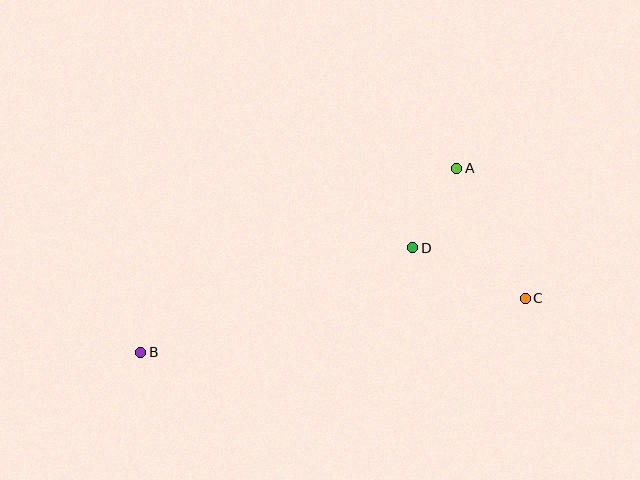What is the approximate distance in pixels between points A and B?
The distance between A and B is approximately 366 pixels.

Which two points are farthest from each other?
Points B and C are farthest from each other.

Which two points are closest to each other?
Points A and D are closest to each other.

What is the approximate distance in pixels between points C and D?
The distance between C and D is approximately 124 pixels.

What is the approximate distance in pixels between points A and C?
The distance between A and C is approximately 147 pixels.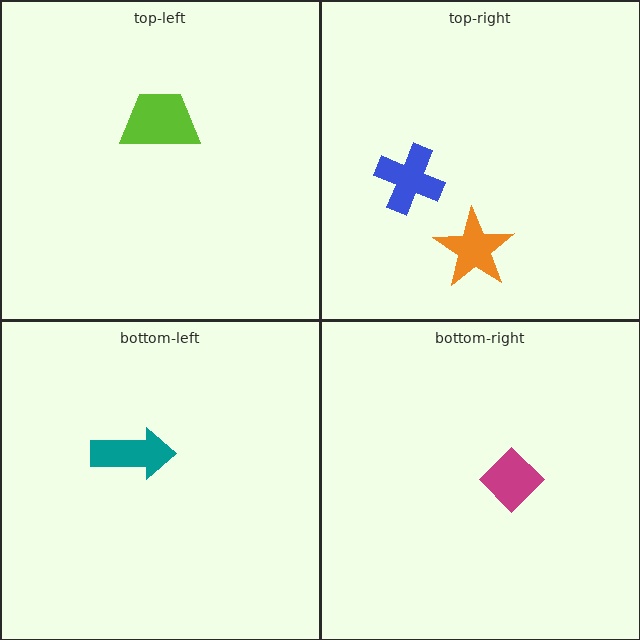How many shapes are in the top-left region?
1.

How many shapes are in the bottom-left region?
1.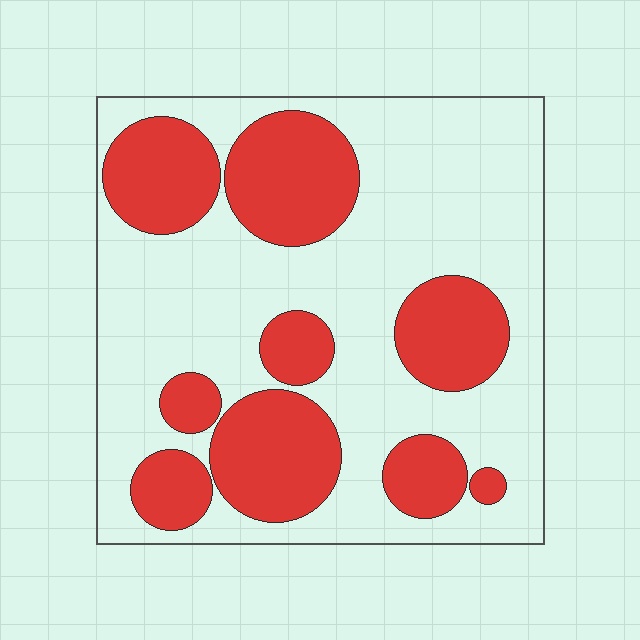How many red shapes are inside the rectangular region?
9.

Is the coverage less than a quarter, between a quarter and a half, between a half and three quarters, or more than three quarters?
Between a quarter and a half.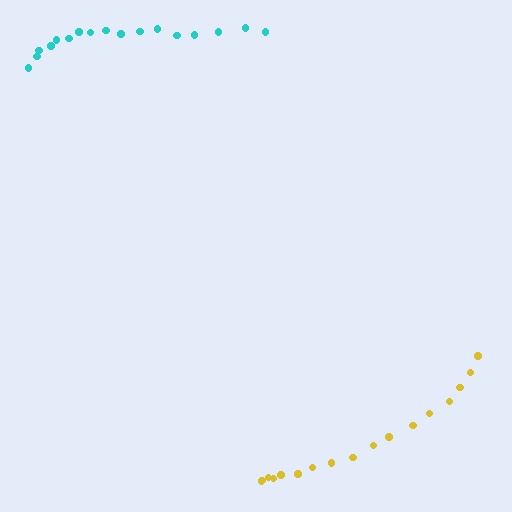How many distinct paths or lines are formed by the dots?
There are 2 distinct paths.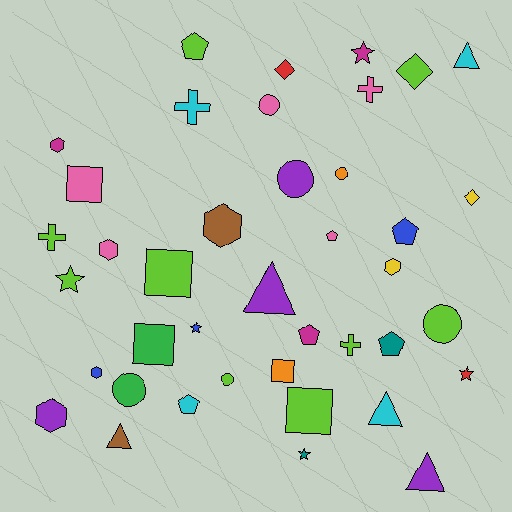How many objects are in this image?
There are 40 objects.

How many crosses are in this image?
There are 4 crosses.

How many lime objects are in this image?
There are 9 lime objects.